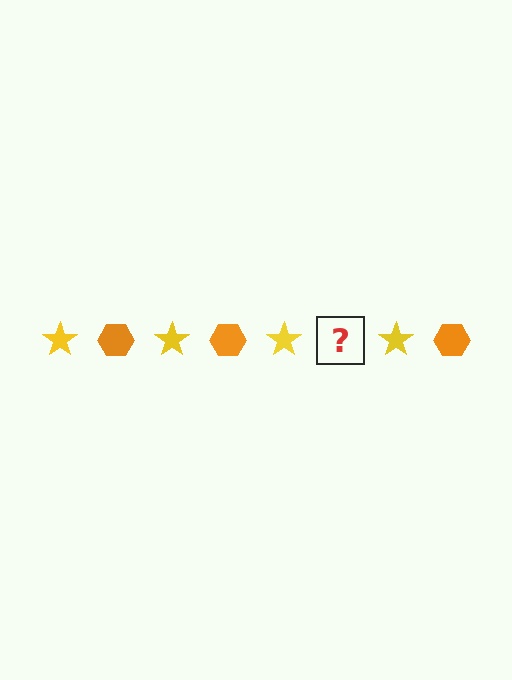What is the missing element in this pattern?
The missing element is an orange hexagon.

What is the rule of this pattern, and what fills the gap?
The rule is that the pattern alternates between yellow star and orange hexagon. The gap should be filled with an orange hexagon.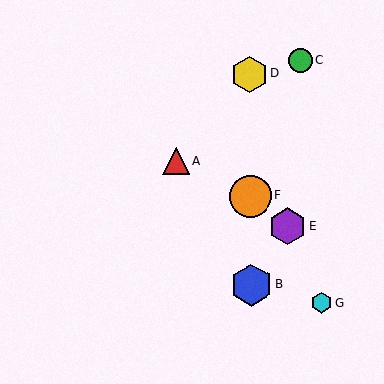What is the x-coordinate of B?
Object B is at x≈251.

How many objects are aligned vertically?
3 objects (B, D, F) are aligned vertically.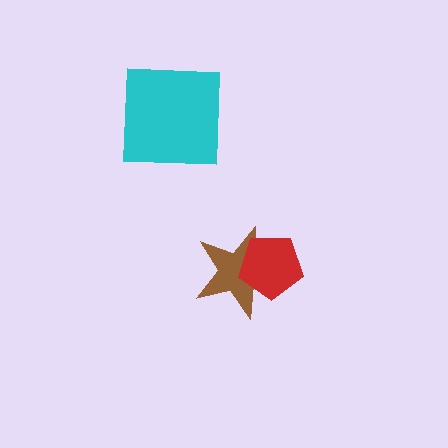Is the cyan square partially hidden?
No, no other shape covers it.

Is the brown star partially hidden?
Yes, it is partially covered by another shape.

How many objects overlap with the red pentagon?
1 object overlaps with the red pentagon.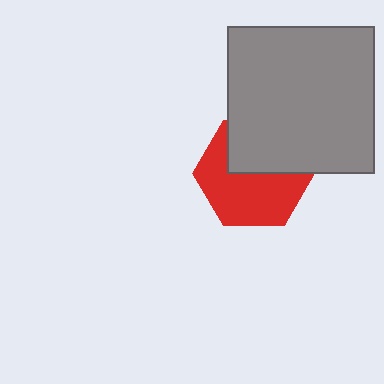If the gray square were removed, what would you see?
You would see the complete red hexagon.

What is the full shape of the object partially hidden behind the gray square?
The partially hidden object is a red hexagon.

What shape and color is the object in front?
The object in front is a gray square.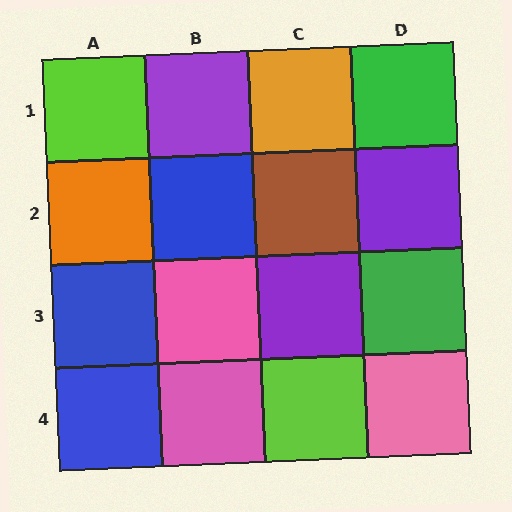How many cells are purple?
3 cells are purple.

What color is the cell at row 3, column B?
Pink.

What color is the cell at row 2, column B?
Blue.